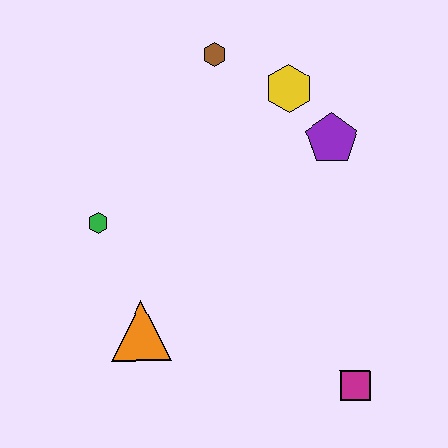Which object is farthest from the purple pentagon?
The orange triangle is farthest from the purple pentagon.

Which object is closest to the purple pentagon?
The yellow hexagon is closest to the purple pentagon.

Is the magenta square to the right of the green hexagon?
Yes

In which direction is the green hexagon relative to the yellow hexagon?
The green hexagon is to the left of the yellow hexagon.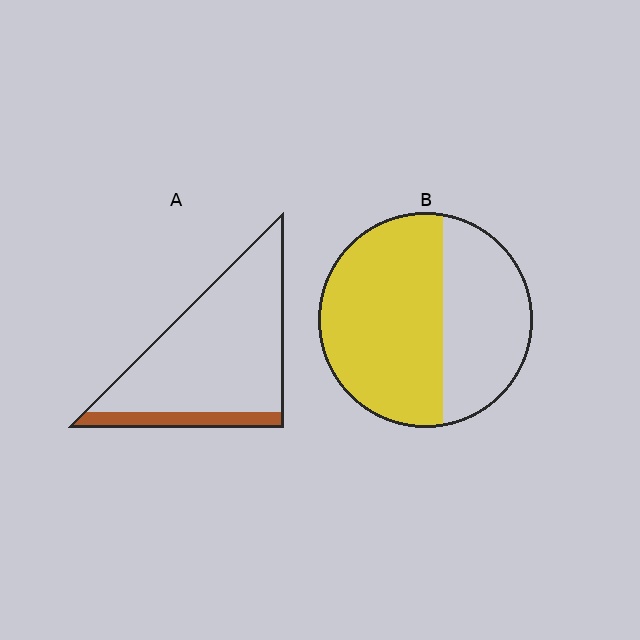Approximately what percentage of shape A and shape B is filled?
A is approximately 15% and B is approximately 60%.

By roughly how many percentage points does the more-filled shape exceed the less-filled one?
By roughly 45 percentage points (B over A).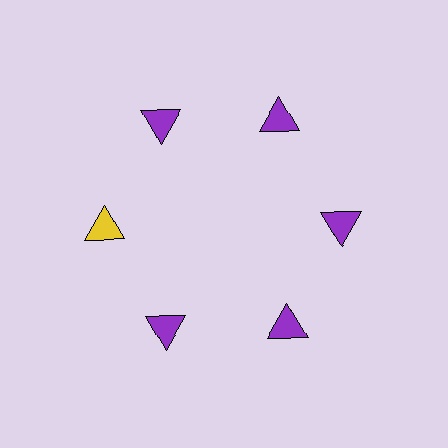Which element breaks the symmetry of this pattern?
The yellow triangle at roughly the 9 o'clock position breaks the symmetry. All other shapes are purple triangles.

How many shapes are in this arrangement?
There are 6 shapes arranged in a ring pattern.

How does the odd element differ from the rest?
It has a different color: yellow instead of purple.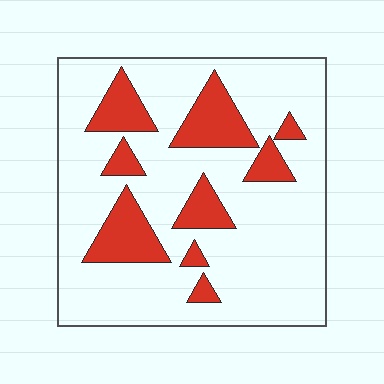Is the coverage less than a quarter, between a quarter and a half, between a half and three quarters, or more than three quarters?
Less than a quarter.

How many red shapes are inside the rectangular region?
9.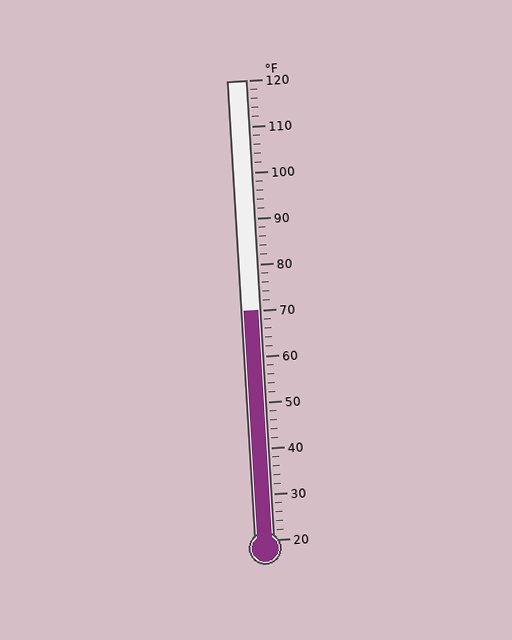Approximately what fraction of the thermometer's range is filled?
The thermometer is filled to approximately 50% of its range.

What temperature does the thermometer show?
The thermometer shows approximately 70°F.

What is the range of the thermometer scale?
The thermometer scale ranges from 20°F to 120°F.